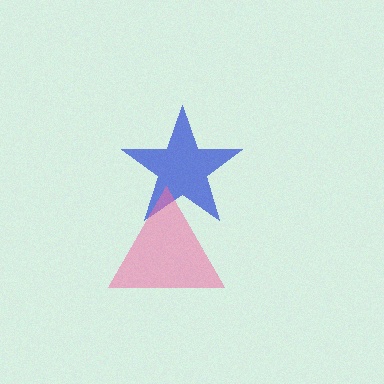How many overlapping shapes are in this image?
There are 2 overlapping shapes in the image.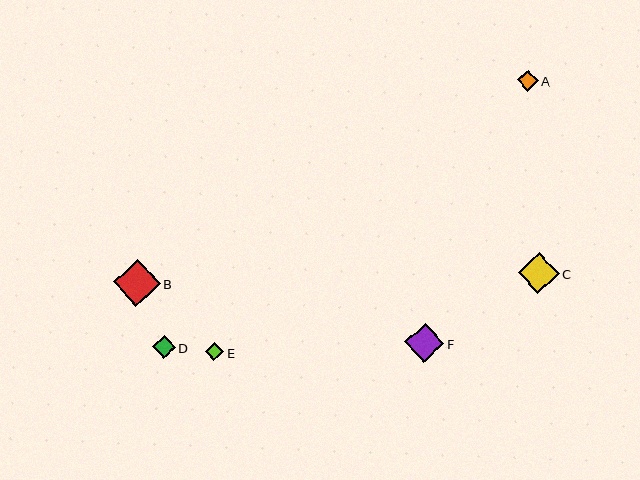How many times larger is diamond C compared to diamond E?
Diamond C is approximately 2.3 times the size of diamond E.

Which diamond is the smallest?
Diamond E is the smallest with a size of approximately 18 pixels.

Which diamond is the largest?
Diamond B is the largest with a size of approximately 47 pixels.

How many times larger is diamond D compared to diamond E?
Diamond D is approximately 1.3 times the size of diamond E.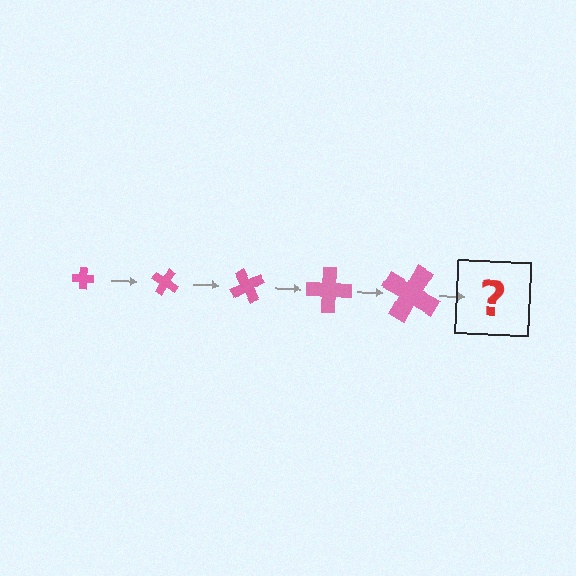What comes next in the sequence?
The next element should be a cross, larger than the previous one and rotated 150 degrees from the start.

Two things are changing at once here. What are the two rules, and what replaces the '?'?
The two rules are that the cross grows larger each step and it rotates 30 degrees each step. The '?' should be a cross, larger than the previous one and rotated 150 degrees from the start.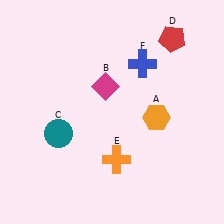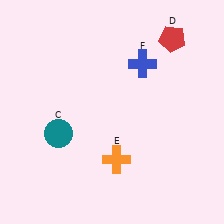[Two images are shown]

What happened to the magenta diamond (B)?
The magenta diamond (B) was removed in Image 2. It was in the top-left area of Image 1.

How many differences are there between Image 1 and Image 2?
There are 2 differences between the two images.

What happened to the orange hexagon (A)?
The orange hexagon (A) was removed in Image 2. It was in the bottom-right area of Image 1.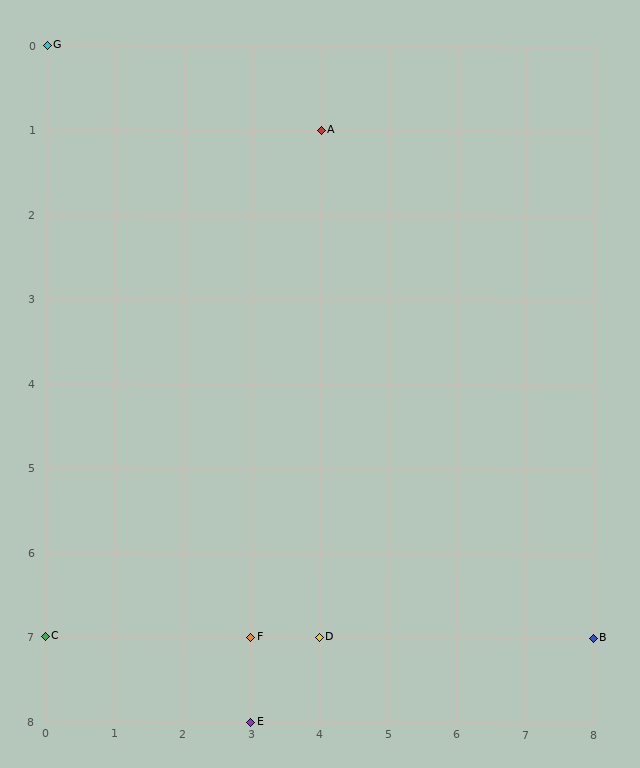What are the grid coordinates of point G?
Point G is at grid coordinates (0, 0).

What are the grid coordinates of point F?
Point F is at grid coordinates (3, 7).